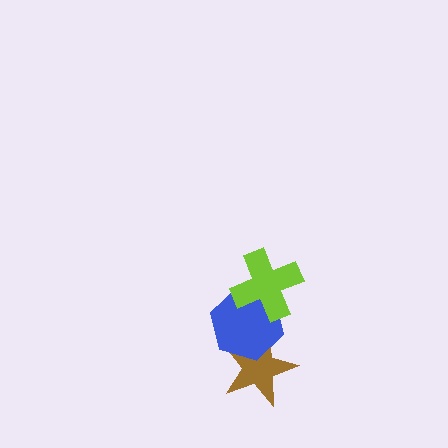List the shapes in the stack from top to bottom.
From top to bottom: the lime cross, the blue hexagon, the brown star.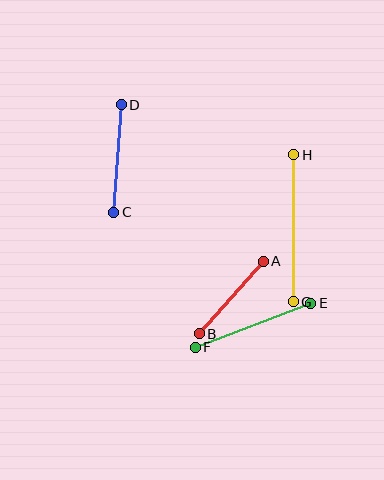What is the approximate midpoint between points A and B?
The midpoint is at approximately (231, 297) pixels.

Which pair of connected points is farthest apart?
Points G and H are farthest apart.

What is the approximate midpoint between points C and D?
The midpoint is at approximately (118, 159) pixels.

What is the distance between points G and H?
The distance is approximately 147 pixels.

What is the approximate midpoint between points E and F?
The midpoint is at approximately (253, 325) pixels.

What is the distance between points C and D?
The distance is approximately 108 pixels.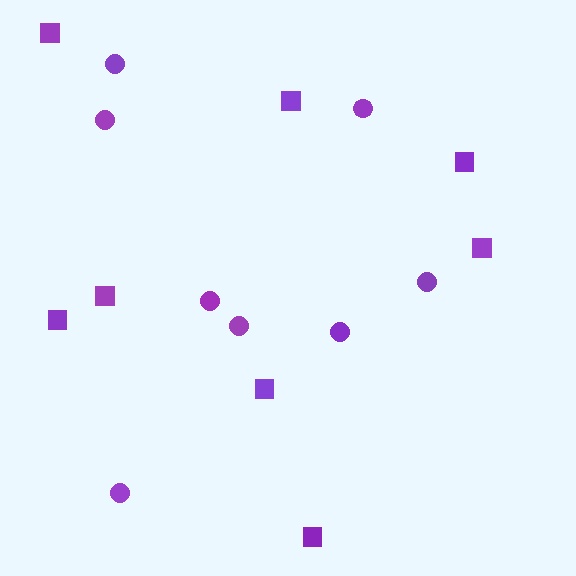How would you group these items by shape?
There are 2 groups: one group of circles (8) and one group of squares (8).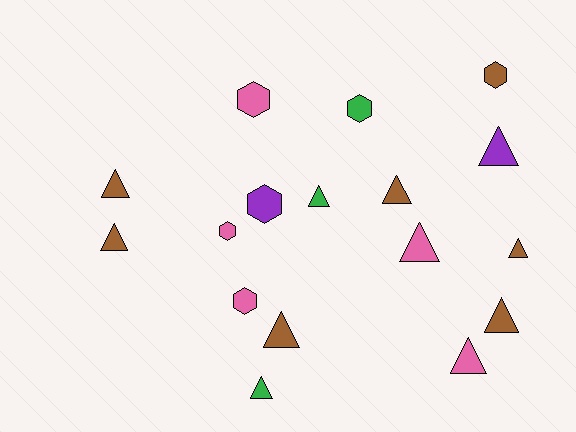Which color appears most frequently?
Brown, with 7 objects.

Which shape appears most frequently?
Triangle, with 11 objects.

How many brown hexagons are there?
There is 1 brown hexagon.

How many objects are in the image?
There are 17 objects.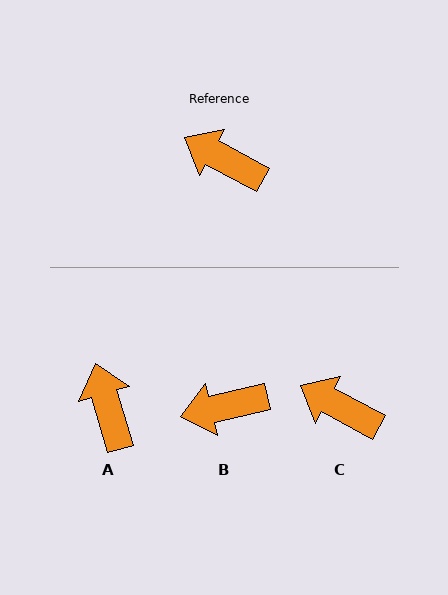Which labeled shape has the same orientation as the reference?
C.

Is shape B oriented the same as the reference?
No, it is off by about 42 degrees.